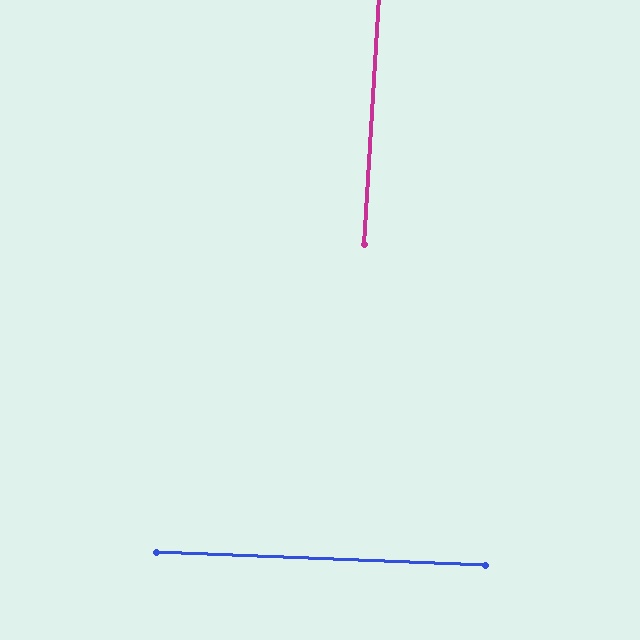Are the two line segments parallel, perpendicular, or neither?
Perpendicular — they meet at approximately 89°.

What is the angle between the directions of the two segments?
Approximately 89 degrees.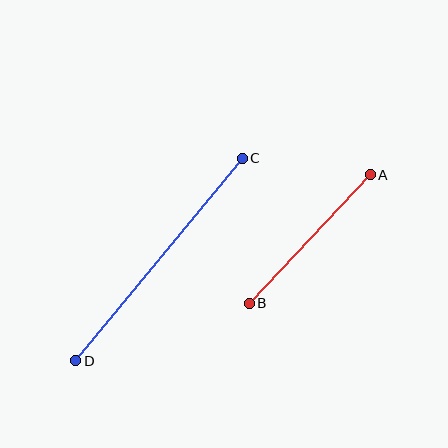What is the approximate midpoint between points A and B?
The midpoint is at approximately (310, 239) pixels.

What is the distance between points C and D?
The distance is approximately 262 pixels.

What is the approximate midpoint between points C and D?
The midpoint is at approximately (159, 260) pixels.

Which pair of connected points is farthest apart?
Points C and D are farthest apart.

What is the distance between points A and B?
The distance is approximately 177 pixels.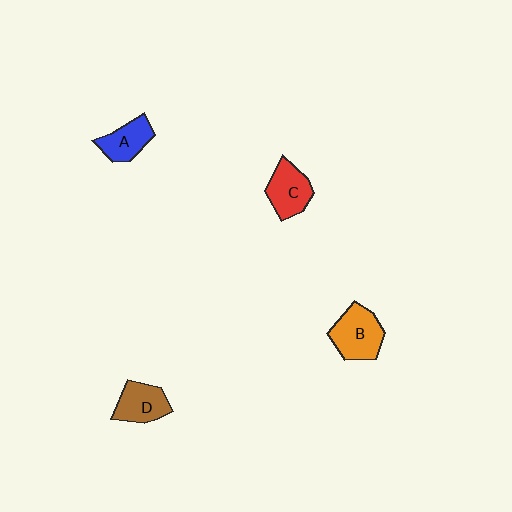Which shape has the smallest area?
Shape A (blue).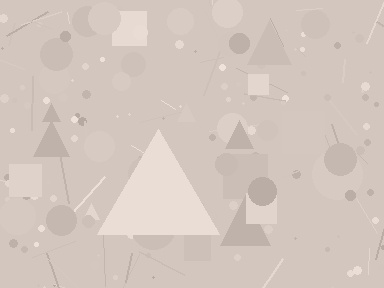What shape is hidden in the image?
A triangle is hidden in the image.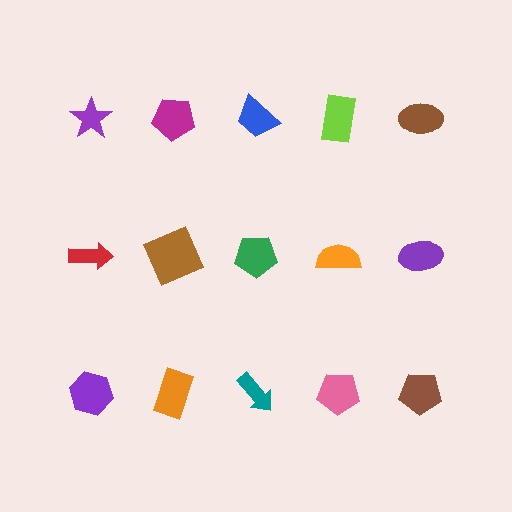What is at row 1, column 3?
A blue trapezoid.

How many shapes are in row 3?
5 shapes.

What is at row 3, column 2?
An orange rectangle.